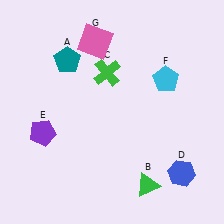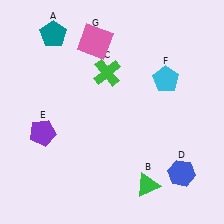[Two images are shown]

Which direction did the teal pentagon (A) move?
The teal pentagon (A) moved up.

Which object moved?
The teal pentagon (A) moved up.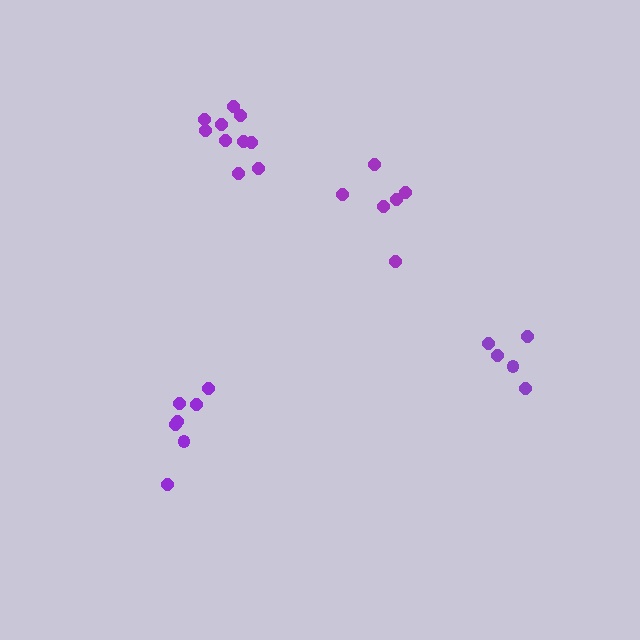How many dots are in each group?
Group 1: 5 dots, Group 2: 7 dots, Group 3: 6 dots, Group 4: 10 dots (28 total).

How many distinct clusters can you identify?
There are 4 distinct clusters.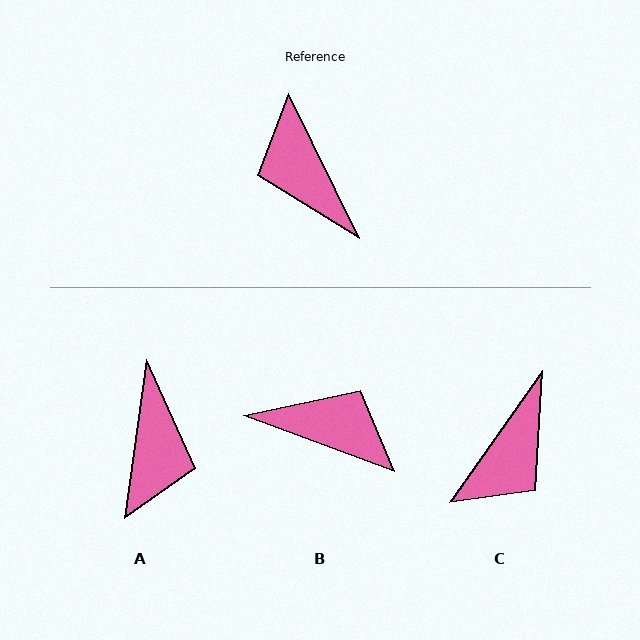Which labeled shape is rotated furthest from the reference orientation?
A, about 146 degrees away.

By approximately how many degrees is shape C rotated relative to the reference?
Approximately 119 degrees counter-clockwise.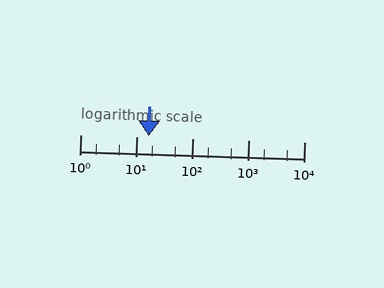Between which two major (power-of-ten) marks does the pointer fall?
The pointer is between 10 and 100.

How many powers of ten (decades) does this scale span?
The scale spans 4 decades, from 1 to 10000.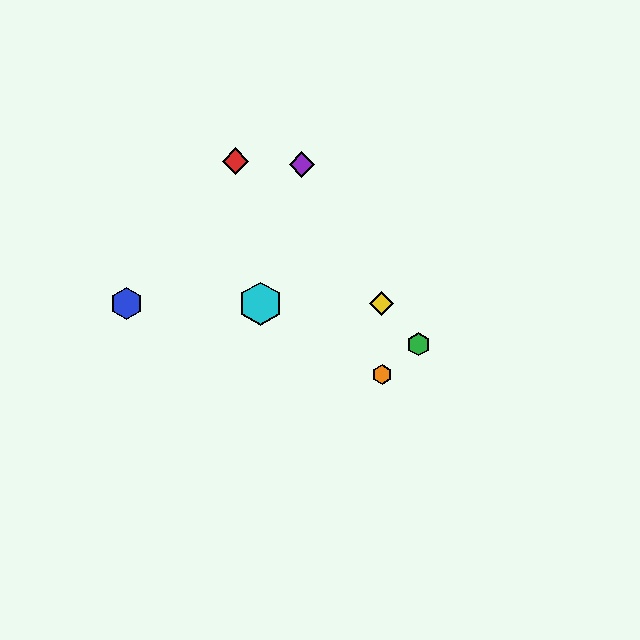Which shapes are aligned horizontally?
The blue hexagon, the yellow diamond, the cyan hexagon are aligned horizontally.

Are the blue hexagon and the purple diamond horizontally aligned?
No, the blue hexagon is at y≈304 and the purple diamond is at y≈164.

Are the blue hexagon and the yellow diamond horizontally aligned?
Yes, both are at y≈304.